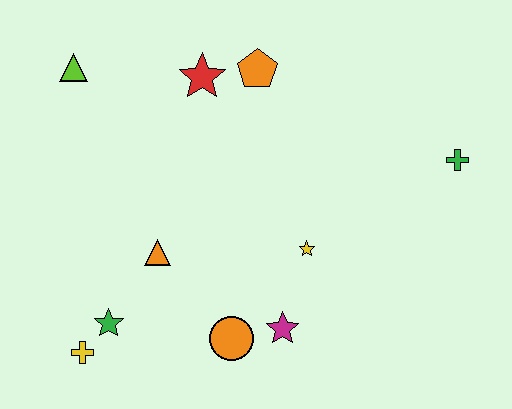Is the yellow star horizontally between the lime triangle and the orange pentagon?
No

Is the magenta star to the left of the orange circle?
No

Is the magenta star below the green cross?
Yes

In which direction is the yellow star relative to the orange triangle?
The yellow star is to the right of the orange triangle.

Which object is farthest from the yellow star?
The lime triangle is farthest from the yellow star.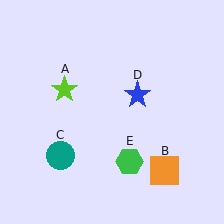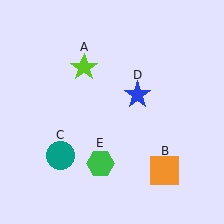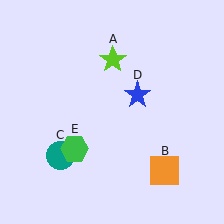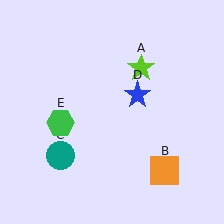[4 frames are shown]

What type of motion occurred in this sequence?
The lime star (object A), green hexagon (object E) rotated clockwise around the center of the scene.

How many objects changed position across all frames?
2 objects changed position: lime star (object A), green hexagon (object E).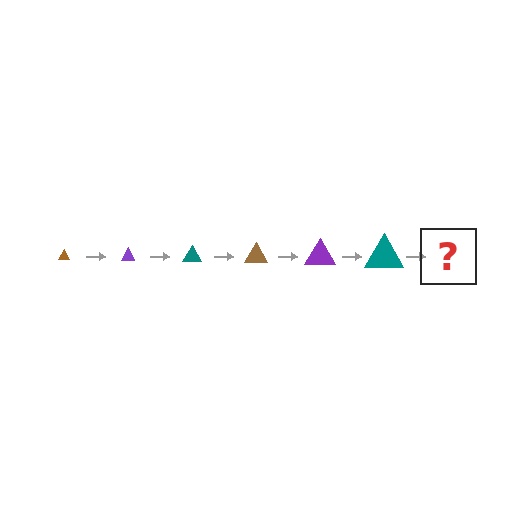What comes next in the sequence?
The next element should be a brown triangle, larger than the previous one.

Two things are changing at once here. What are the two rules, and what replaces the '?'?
The two rules are that the triangle grows larger each step and the color cycles through brown, purple, and teal. The '?' should be a brown triangle, larger than the previous one.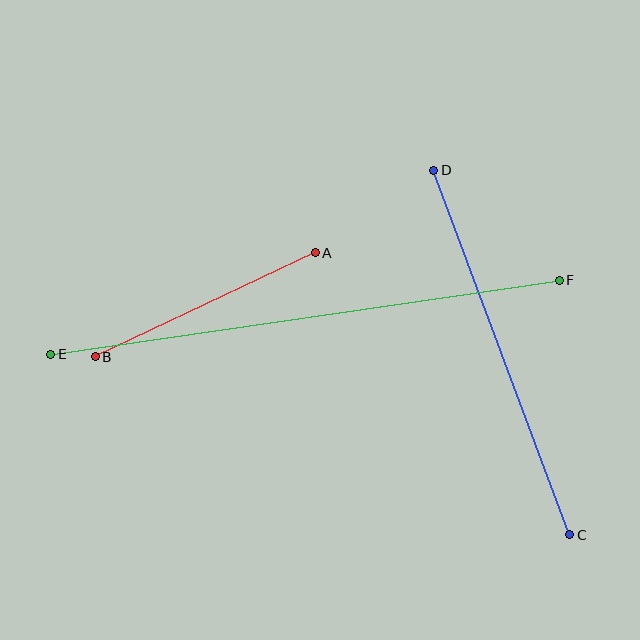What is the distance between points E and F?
The distance is approximately 514 pixels.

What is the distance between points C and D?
The distance is approximately 389 pixels.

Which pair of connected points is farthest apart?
Points E and F are farthest apart.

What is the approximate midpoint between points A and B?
The midpoint is at approximately (205, 305) pixels.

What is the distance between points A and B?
The distance is approximately 243 pixels.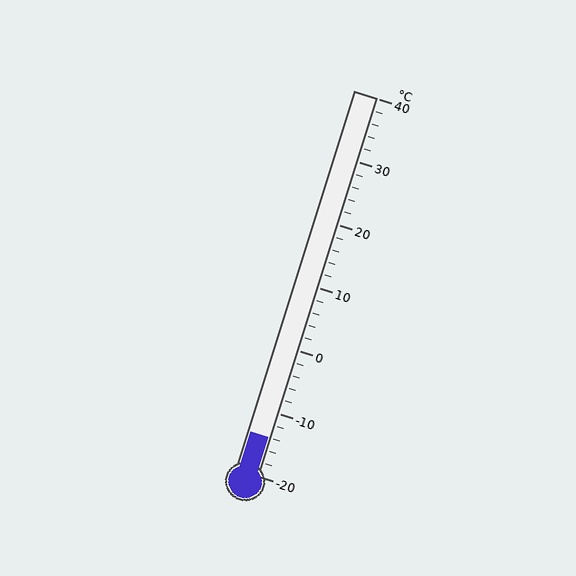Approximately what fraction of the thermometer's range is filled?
The thermometer is filled to approximately 10% of its range.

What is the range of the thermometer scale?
The thermometer scale ranges from -20°C to 40°C.